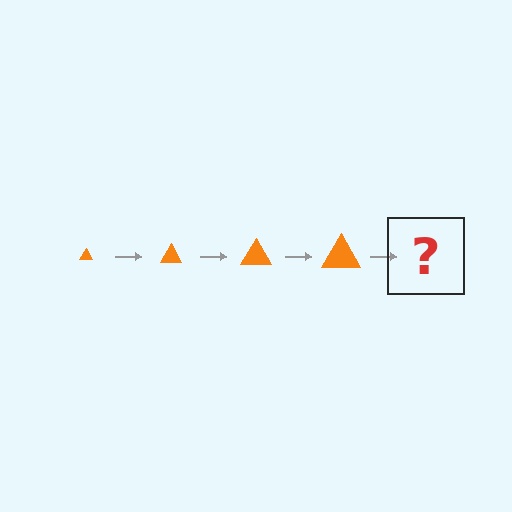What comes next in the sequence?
The next element should be an orange triangle, larger than the previous one.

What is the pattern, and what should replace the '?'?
The pattern is that the triangle gets progressively larger each step. The '?' should be an orange triangle, larger than the previous one.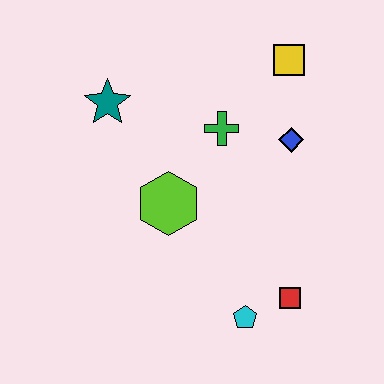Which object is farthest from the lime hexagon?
The yellow square is farthest from the lime hexagon.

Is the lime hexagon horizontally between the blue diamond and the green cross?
No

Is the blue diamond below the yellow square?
Yes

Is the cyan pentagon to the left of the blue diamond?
Yes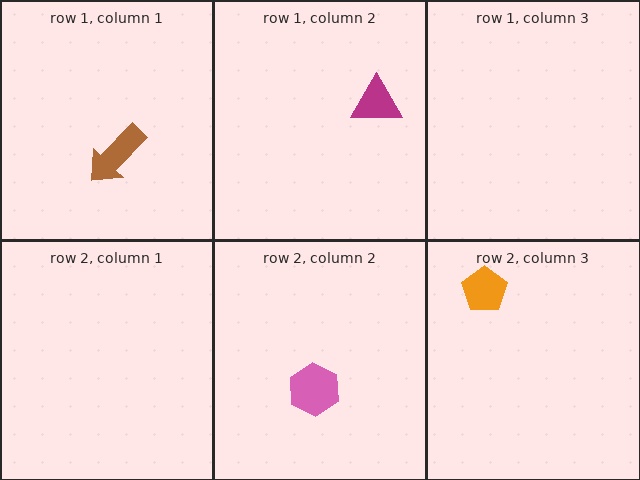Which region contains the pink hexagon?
The row 2, column 2 region.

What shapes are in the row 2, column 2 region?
The pink hexagon.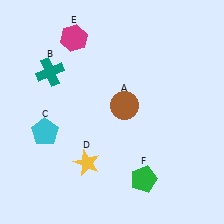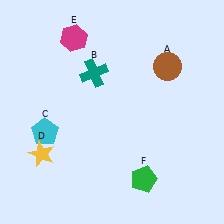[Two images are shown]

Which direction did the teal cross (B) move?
The teal cross (B) moved right.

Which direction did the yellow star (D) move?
The yellow star (D) moved left.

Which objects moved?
The objects that moved are: the brown circle (A), the teal cross (B), the yellow star (D).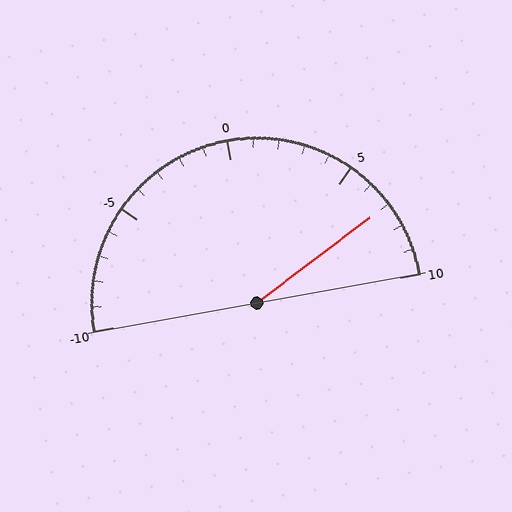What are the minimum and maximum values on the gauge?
The gauge ranges from -10 to 10.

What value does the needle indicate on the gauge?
The needle indicates approximately 7.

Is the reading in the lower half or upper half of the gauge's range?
The reading is in the upper half of the range (-10 to 10).